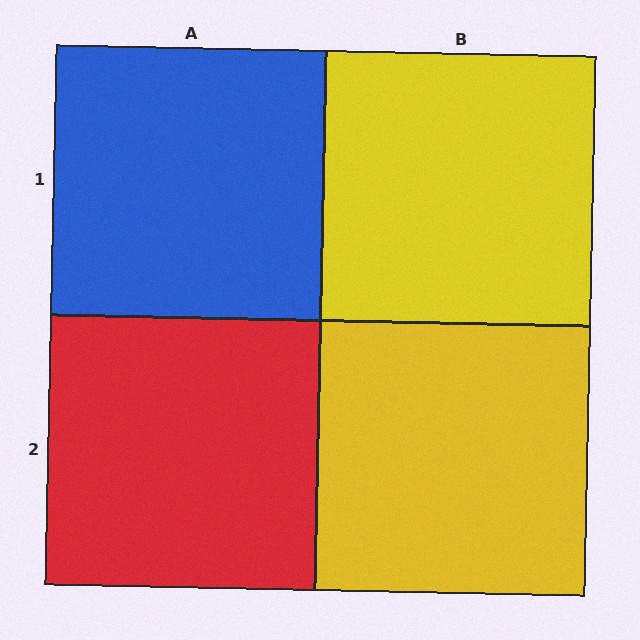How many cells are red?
1 cell is red.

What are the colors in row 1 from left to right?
Blue, yellow.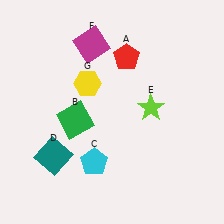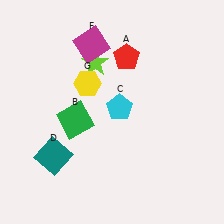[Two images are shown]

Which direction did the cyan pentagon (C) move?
The cyan pentagon (C) moved up.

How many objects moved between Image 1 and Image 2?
2 objects moved between the two images.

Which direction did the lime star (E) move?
The lime star (E) moved left.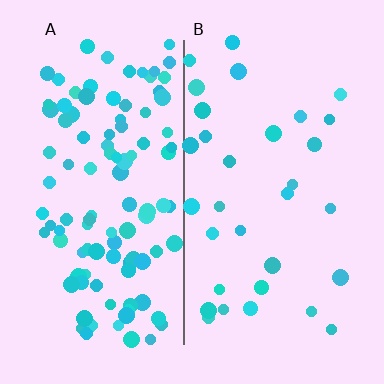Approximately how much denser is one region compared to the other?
Approximately 3.4× — region A over region B.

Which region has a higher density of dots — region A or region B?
A (the left).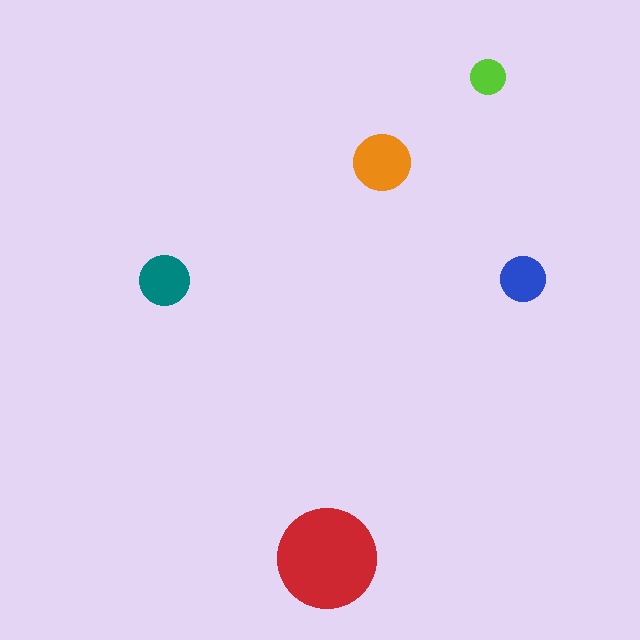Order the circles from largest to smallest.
the red one, the orange one, the teal one, the blue one, the lime one.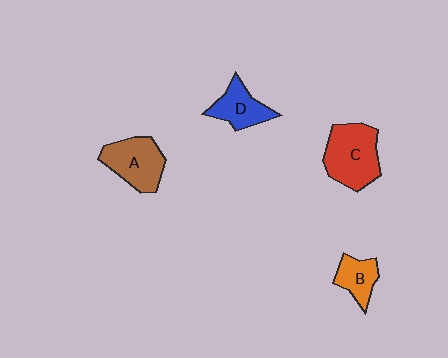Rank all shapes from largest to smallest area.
From largest to smallest: C (red), A (brown), D (blue), B (orange).